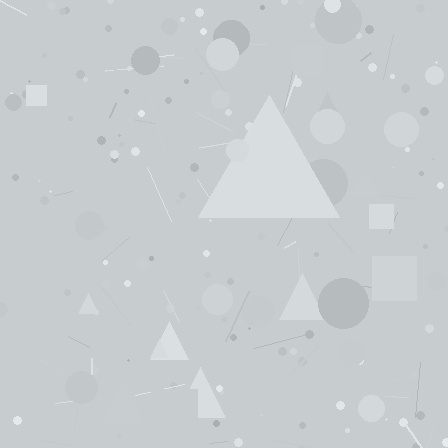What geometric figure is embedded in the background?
A triangle is embedded in the background.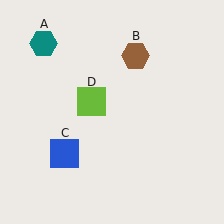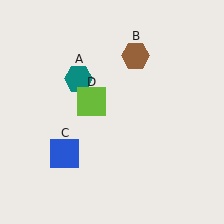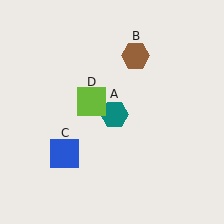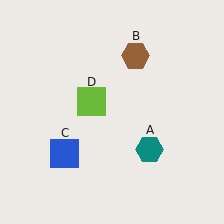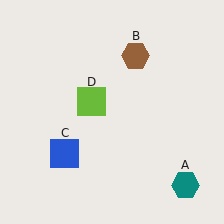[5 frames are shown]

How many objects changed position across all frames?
1 object changed position: teal hexagon (object A).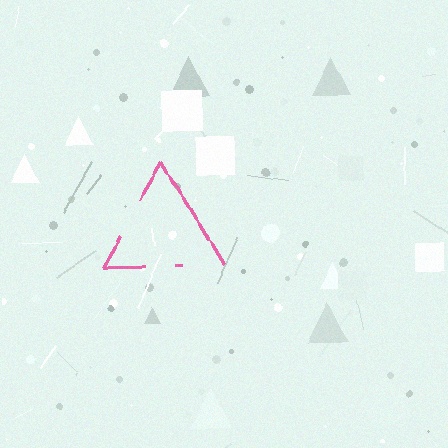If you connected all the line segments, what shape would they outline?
They would outline a triangle.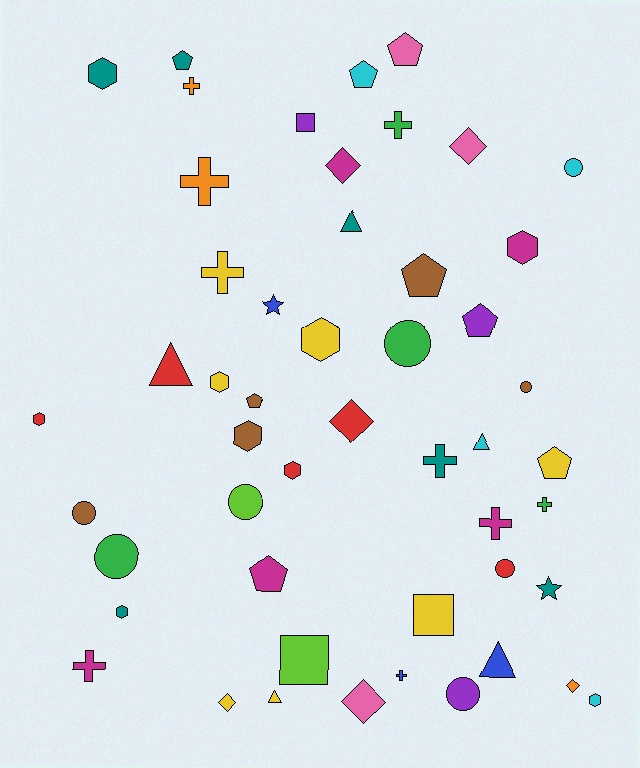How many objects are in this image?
There are 50 objects.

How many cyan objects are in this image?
There are 4 cyan objects.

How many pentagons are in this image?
There are 8 pentagons.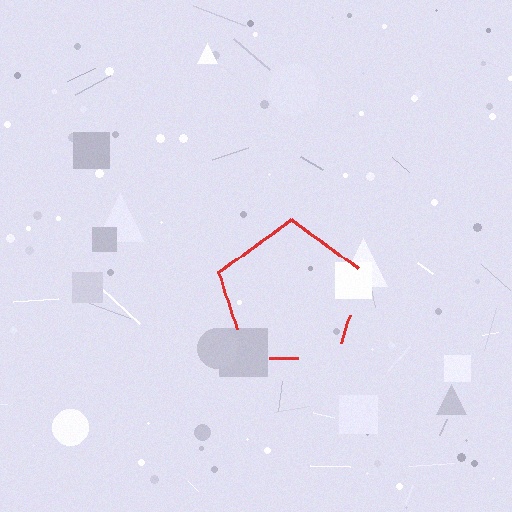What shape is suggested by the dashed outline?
The dashed outline suggests a pentagon.